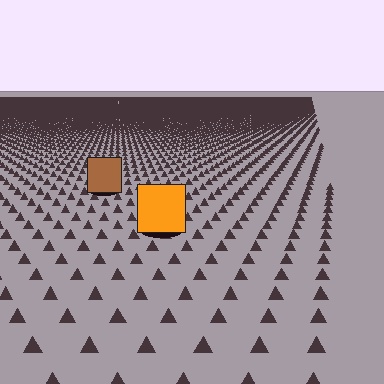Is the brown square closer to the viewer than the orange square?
No. The orange square is closer — you can tell from the texture gradient: the ground texture is coarser near it.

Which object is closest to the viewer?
The orange square is closest. The texture marks near it are larger and more spread out.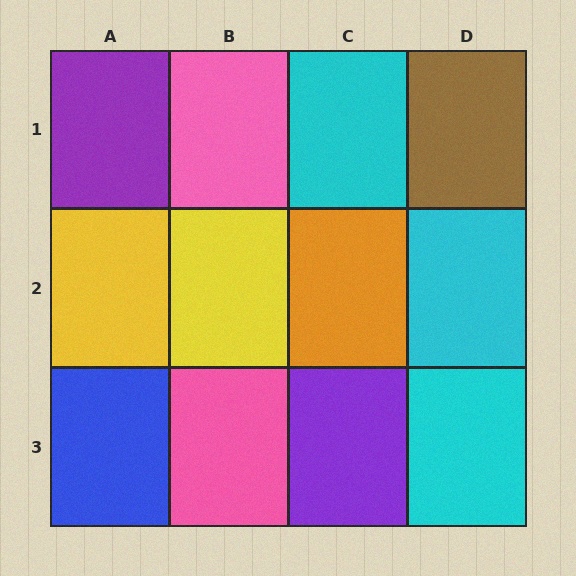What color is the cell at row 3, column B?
Pink.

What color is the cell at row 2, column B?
Yellow.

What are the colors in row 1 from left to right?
Purple, pink, cyan, brown.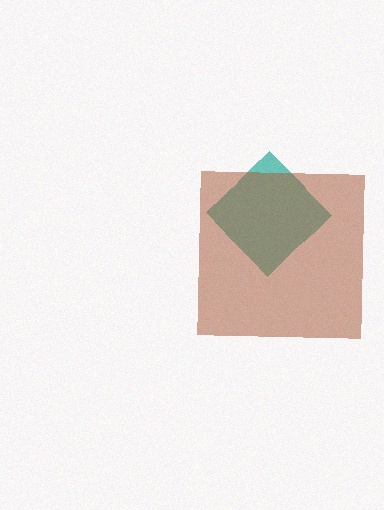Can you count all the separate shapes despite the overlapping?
Yes, there are 2 separate shapes.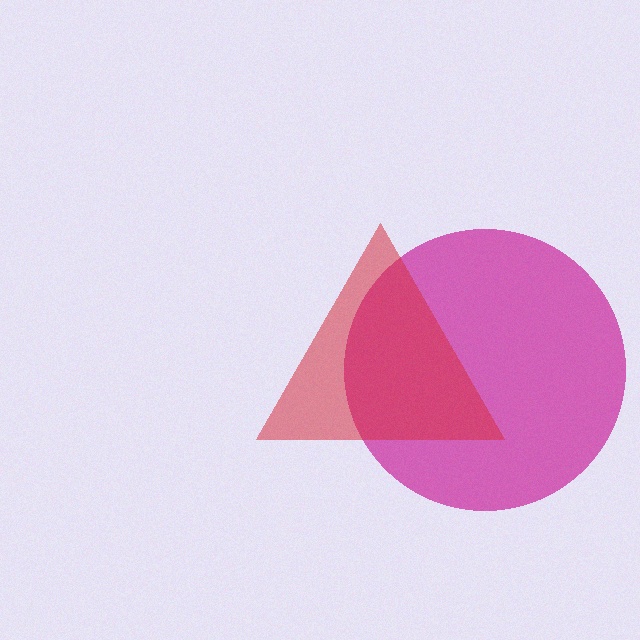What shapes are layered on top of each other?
The layered shapes are: a magenta circle, a red triangle.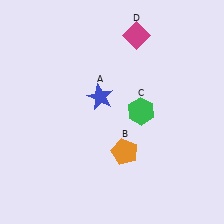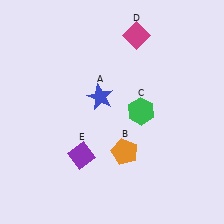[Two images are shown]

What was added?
A purple diamond (E) was added in Image 2.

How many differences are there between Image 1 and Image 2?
There is 1 difference between the two images.